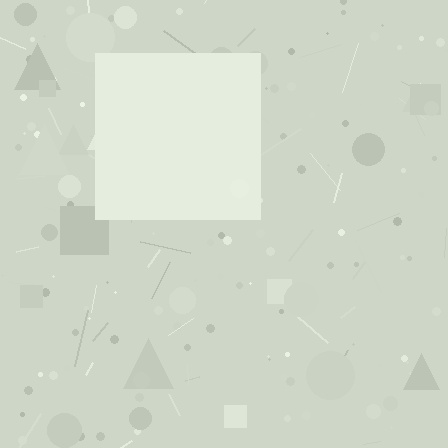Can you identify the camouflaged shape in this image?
The camouflaged shape is a square.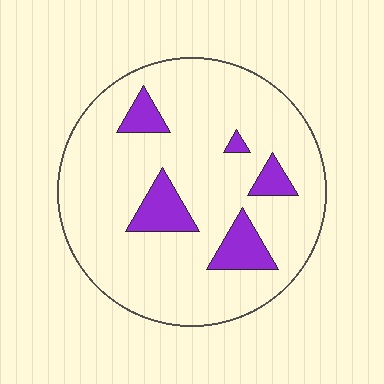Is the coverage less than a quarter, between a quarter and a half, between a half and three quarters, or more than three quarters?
Less than a quarter.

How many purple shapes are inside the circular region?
5.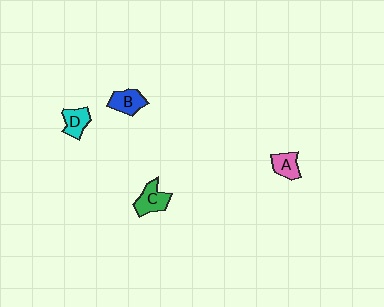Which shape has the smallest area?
Shape A (pink).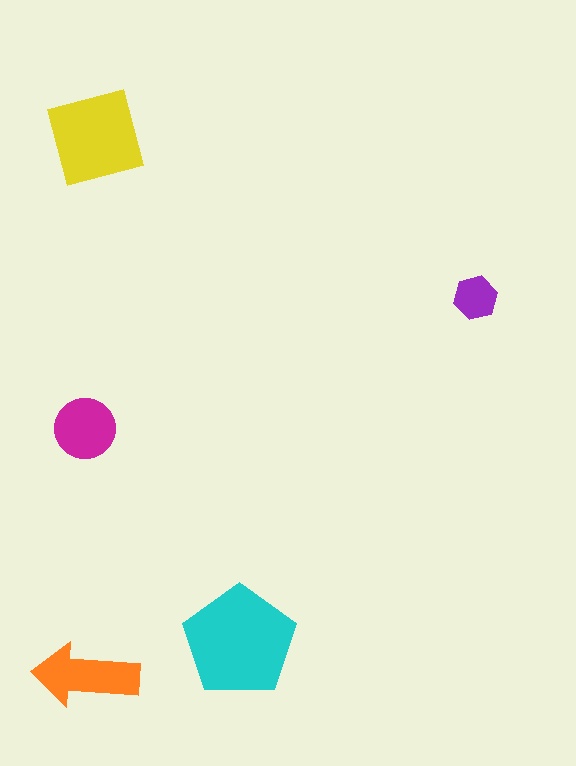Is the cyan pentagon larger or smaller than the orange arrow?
Larger.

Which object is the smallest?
The purple hexagon.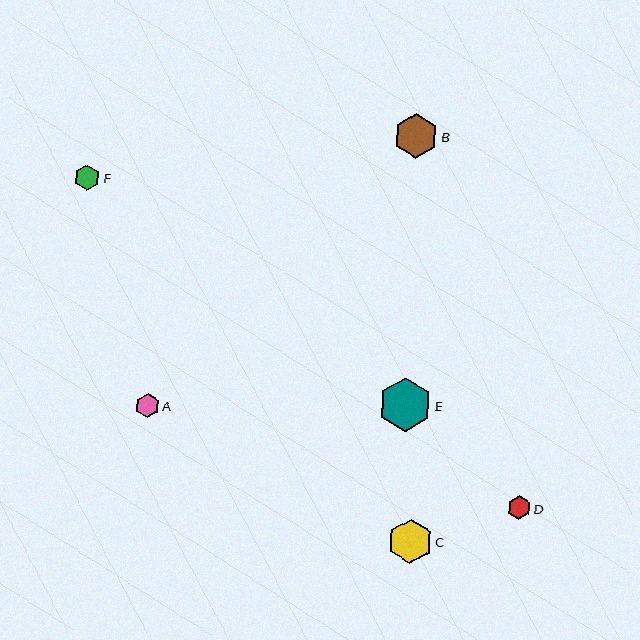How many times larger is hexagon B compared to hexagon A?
Hexagon B is approximately 1.8 times the size of hexagon A.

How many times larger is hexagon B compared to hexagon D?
Hexagon B is approximately 1.8 times the size of hexagon D.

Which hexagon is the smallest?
Hexagon D is the smallest with a size of approximately 24 pixels.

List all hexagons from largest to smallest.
From largest to smallest: E, C, B, F, A, D.